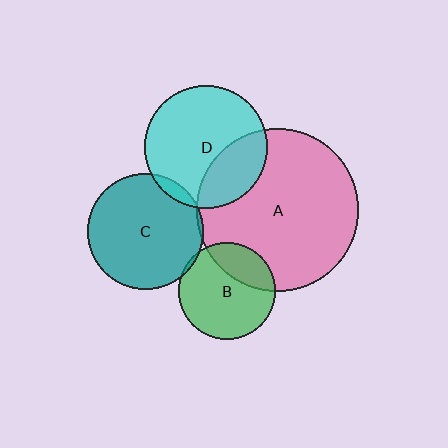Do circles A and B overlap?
Yes.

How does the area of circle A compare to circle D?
Approximately 1.7 times.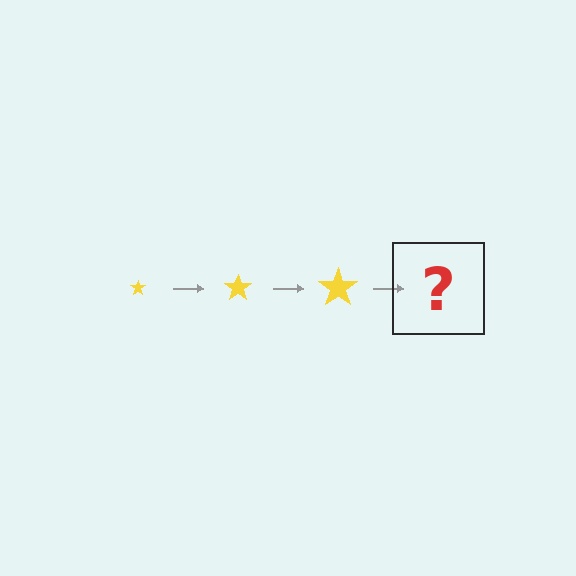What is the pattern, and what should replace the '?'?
The pattern is that the star gets progressively larger each step. The '?' should be a yellow star, larger than the previous one.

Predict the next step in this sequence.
The next step is a yellow star, larger than the previous one.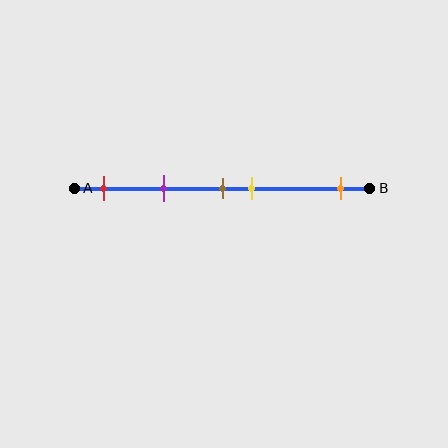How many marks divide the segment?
There are 5 marks dividing the segment.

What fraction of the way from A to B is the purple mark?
The purple mark is approximately 30% (0.3) of the way from A to B.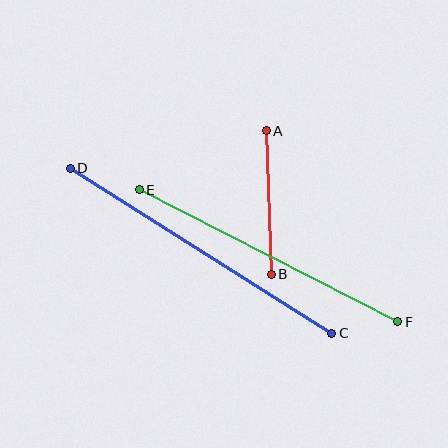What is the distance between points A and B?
The distance is approximately 144 pixels.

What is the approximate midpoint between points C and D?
The midpoint is at approximately (201, 251) pixels.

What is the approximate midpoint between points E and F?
The midpoint is at approximately (268, 256) pixels.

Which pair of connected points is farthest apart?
Points C and D are farthest apart.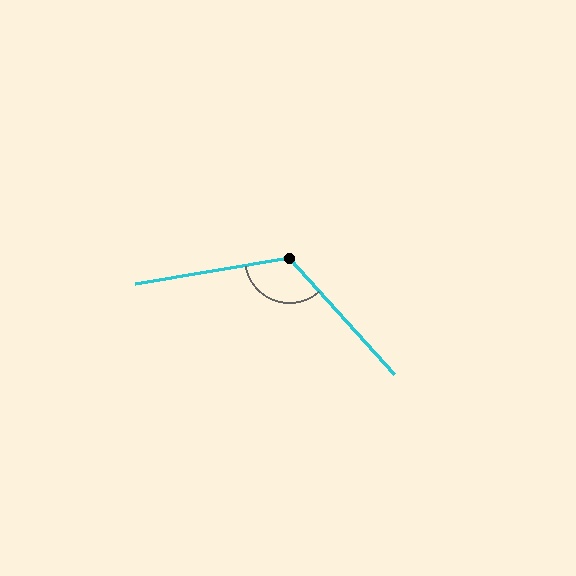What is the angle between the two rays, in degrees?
Approximately 122 degrees.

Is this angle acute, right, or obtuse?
It is obtuse.